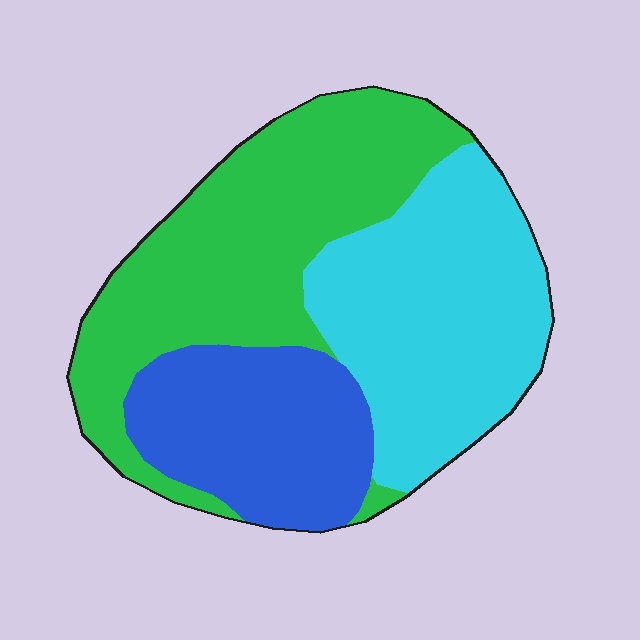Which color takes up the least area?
Blue, at roughly 25%.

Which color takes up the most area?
Green, at roughly 40%.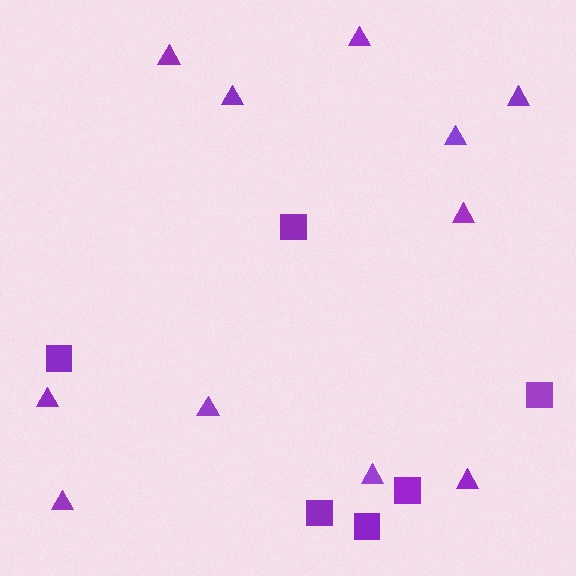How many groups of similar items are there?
There are 2 groups: one group of squares (6) and one group of triangles (11).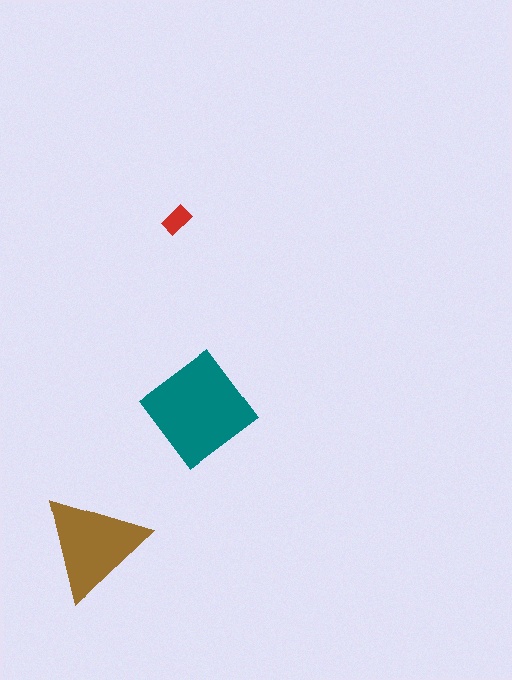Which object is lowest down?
The brown triangle is bottommost.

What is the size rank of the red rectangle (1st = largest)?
3rd.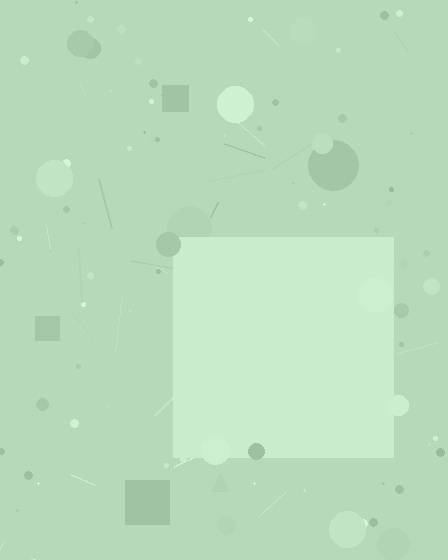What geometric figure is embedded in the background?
A square is embedded in the background.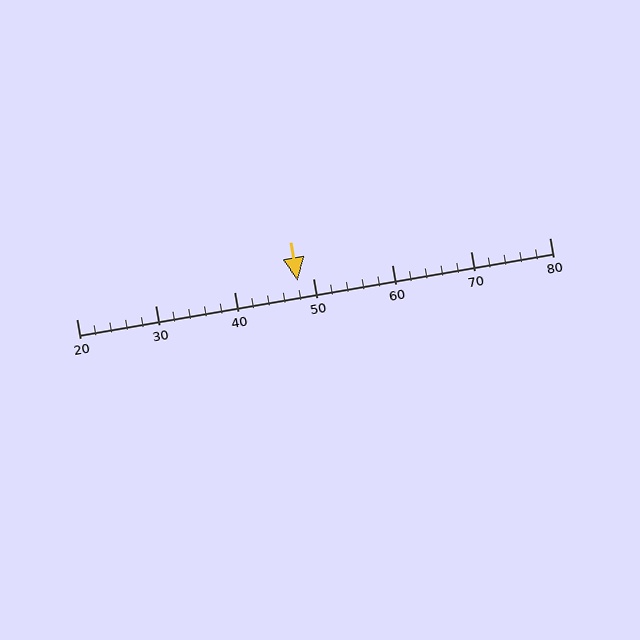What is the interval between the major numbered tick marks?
The major tick marks are spaced 10 units apart.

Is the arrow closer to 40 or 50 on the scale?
The arrow is closer to 50.